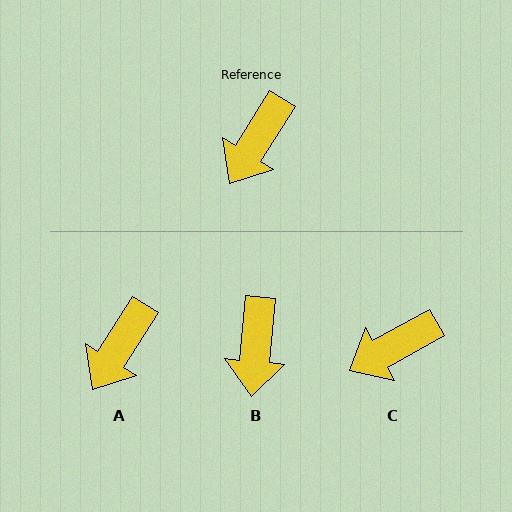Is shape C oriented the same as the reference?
No, it is off by about 29 degrees.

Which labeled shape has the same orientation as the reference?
A.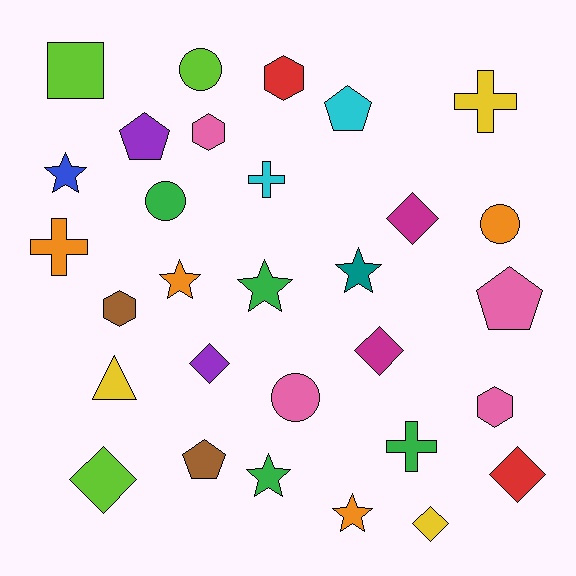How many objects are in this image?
There are 30 objects.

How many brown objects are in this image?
There are 2 brown objects.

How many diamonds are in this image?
There are 6 diamonds.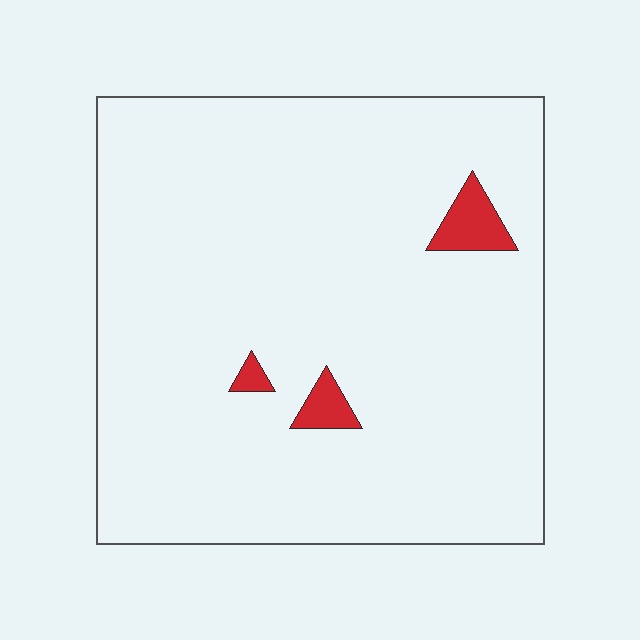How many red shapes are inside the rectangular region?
3.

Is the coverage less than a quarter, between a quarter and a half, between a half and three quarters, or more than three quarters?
Less than a quarter.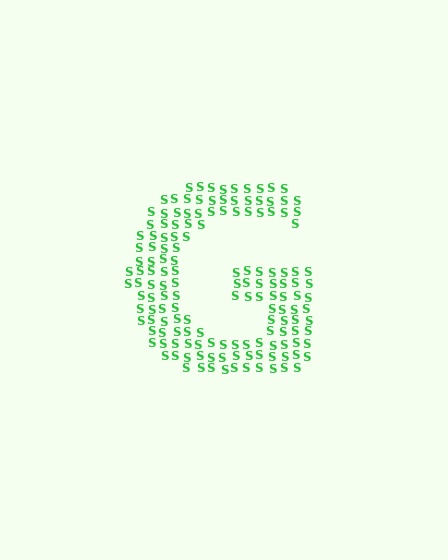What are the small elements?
The small elements are letter S's.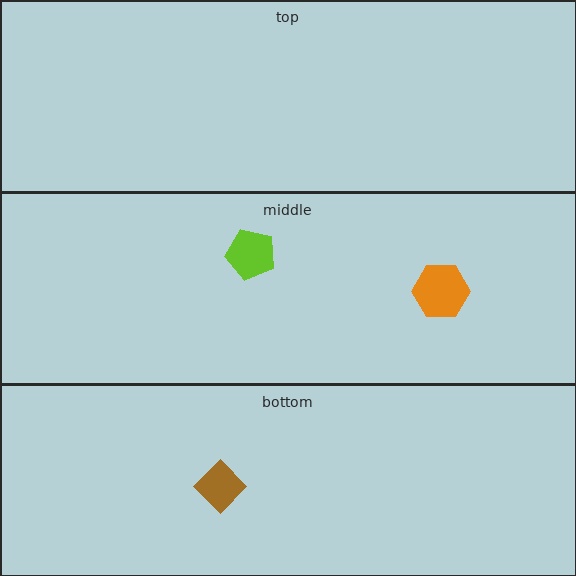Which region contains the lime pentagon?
The middle region.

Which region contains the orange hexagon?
The middle region.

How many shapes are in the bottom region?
1.